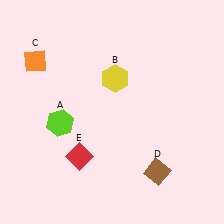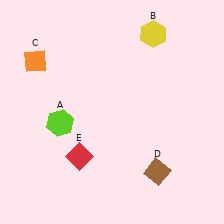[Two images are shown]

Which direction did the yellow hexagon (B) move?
The yellow hexagon (B) moved up.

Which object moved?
The yellow hexagon (B) moved up.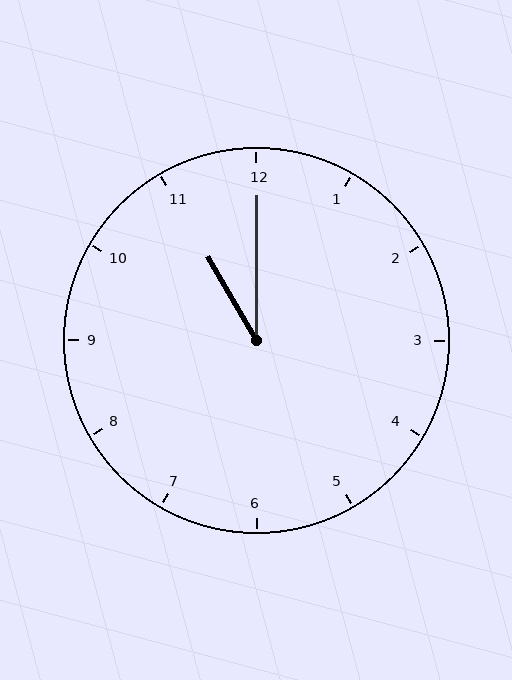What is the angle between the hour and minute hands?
Approximately 30 degrees.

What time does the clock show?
11:00.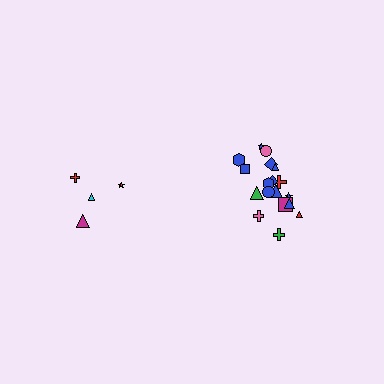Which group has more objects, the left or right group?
The right group.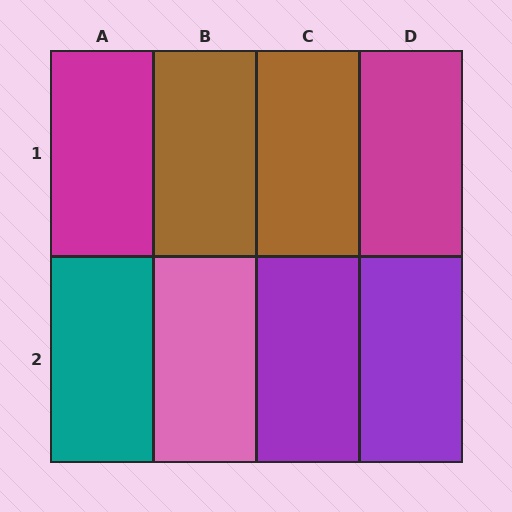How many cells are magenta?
2 cells are magenta.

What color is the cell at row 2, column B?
Pink.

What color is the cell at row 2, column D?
Purple.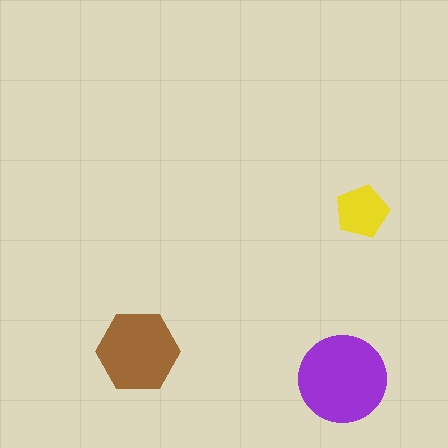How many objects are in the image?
There are 3 objects in the image.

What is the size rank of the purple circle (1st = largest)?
1st.